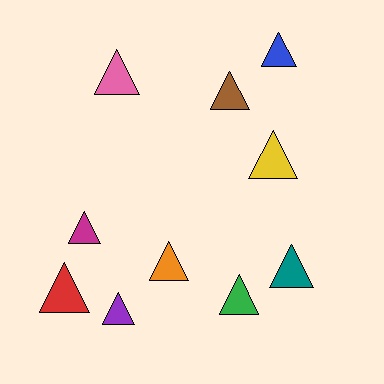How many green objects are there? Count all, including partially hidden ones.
There is 1 green object.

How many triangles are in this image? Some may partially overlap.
There are 10 triangles.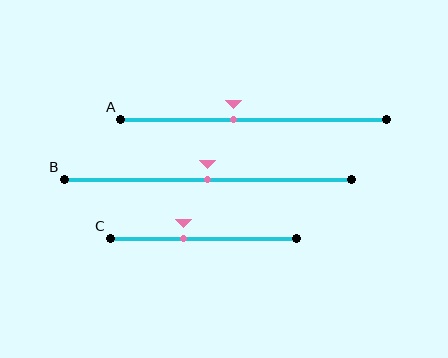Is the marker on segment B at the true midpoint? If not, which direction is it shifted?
Yes, the marker on segment B is at the true midpoint.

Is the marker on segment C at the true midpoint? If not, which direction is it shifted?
No, the marker on segment C is shifted to the left by about 11% of the segment length.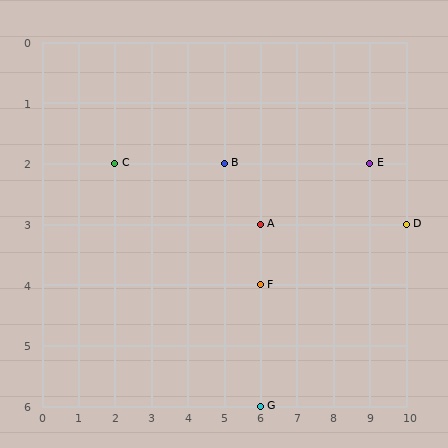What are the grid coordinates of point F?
Point F is at grid coordinates (6, 4).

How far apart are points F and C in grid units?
Points F and C are 4 columns and 2 rows apart (about 4.5 grid units diagonally).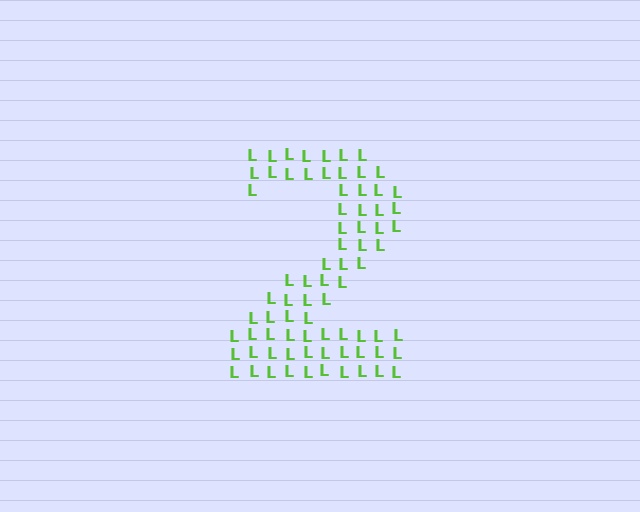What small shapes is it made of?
It is made of small letter L's.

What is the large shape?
The large shape is the digit 2.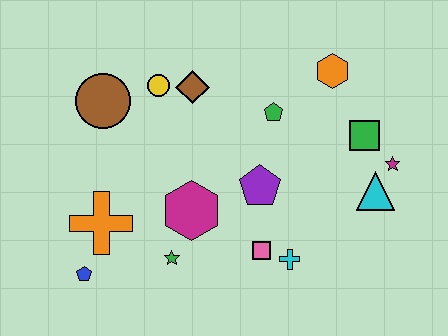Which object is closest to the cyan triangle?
The magenta star is closest to the cyan triangle.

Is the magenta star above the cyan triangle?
Yes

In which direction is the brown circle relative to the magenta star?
The brown circle is to the left of the magenta star.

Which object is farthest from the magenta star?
The blue pentagon is farthest from the magenta star.